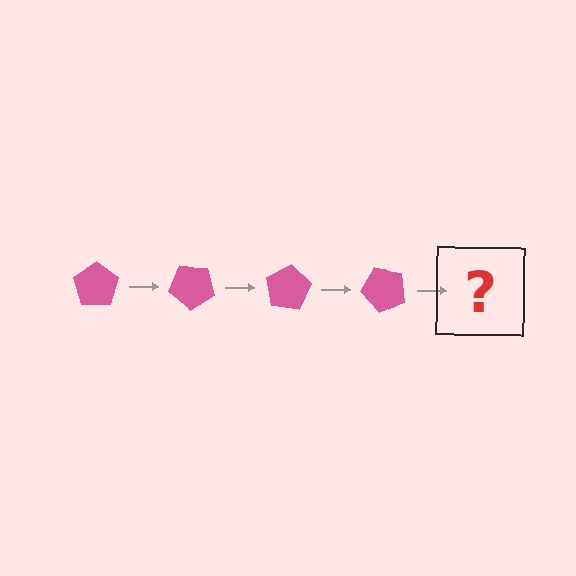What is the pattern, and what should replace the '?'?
The pattern is that the pentagon rotates 40 degrees each step. The '?' should be a pink pentagon rotated 160 degrees.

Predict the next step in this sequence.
The next step is a pink pentagon rotated 160 degrees.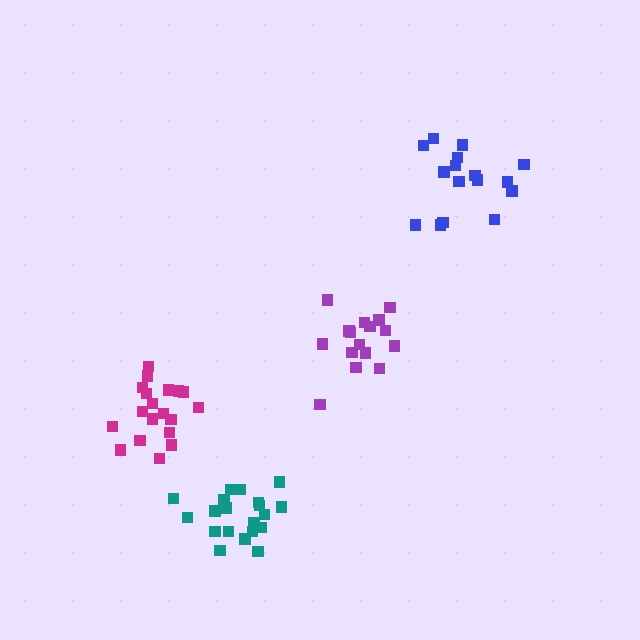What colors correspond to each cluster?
The clusters are colored: magenta, teal, purple, blue.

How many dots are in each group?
Group 1: 19 dots, Group 2: 21 dots, Group 3: 16 dots, Group 4: 16 dots (72 total).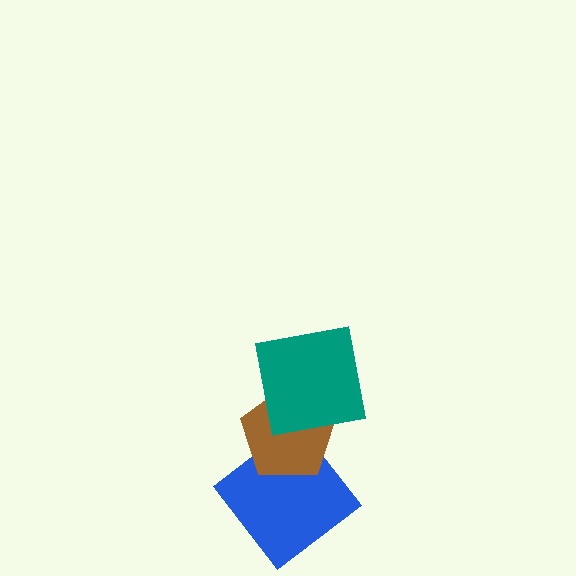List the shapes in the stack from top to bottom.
From top to bottom: the teal square, the brown pentagon, the blue diamond.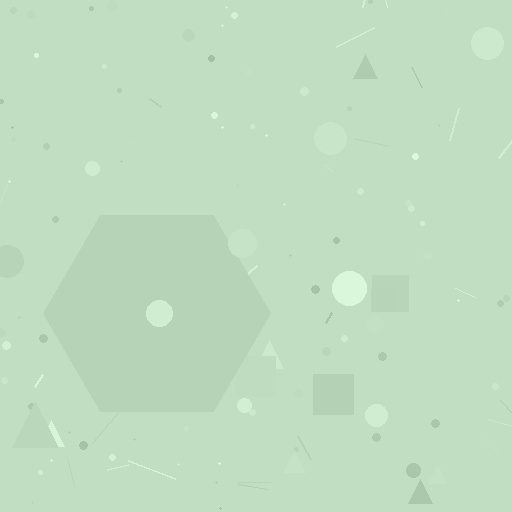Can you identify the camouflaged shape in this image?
The camouflaged shape is a hexagon.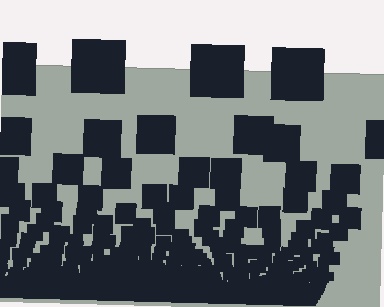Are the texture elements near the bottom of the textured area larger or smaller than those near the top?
Smaller. The gradient is inverted — elements near the bottom are smaller and denser.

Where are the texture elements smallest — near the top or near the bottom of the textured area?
Near the bottom.